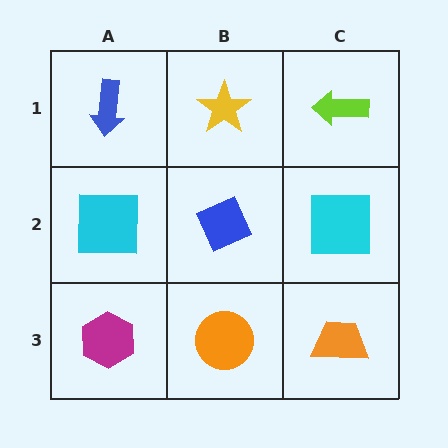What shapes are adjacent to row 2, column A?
A blue arrow (row 1, column A), a magenta hexagon (row 3, column A), a blue diamond (row 2, column B).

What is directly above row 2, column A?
A blue arrow.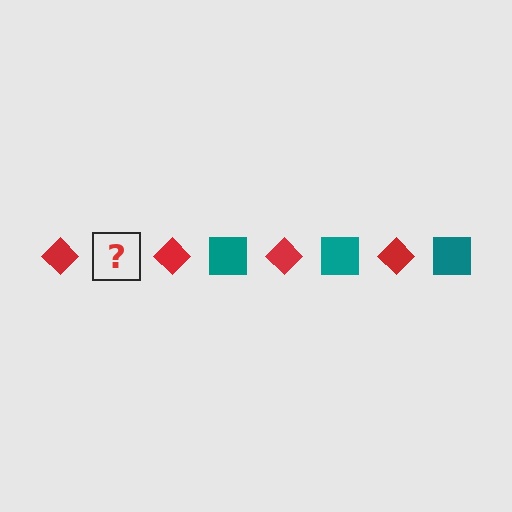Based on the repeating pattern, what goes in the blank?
The blank should be a teal square.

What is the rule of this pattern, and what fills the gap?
The rule is that the pattern alternates between red diamond and teal square. The gap should be filled with a teal square.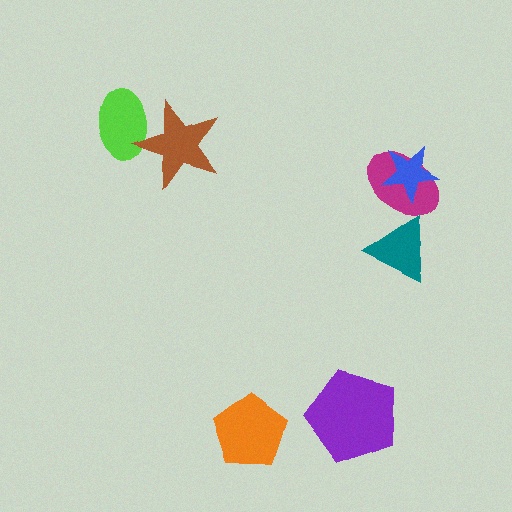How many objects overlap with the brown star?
1 object overlaps with the brown star.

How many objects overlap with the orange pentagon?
0 objects overlap with the orange pentagon.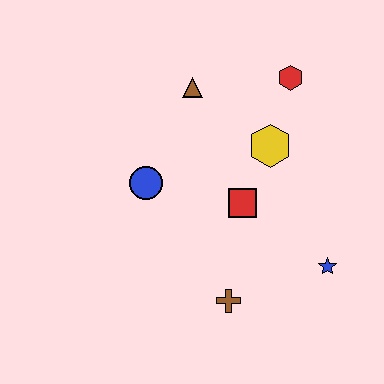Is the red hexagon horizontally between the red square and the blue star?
Yes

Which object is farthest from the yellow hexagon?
The brown cross is farthest from the yellow hexagon.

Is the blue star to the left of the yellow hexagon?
No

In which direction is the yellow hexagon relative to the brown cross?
The yellow hexagon is above the brown cross.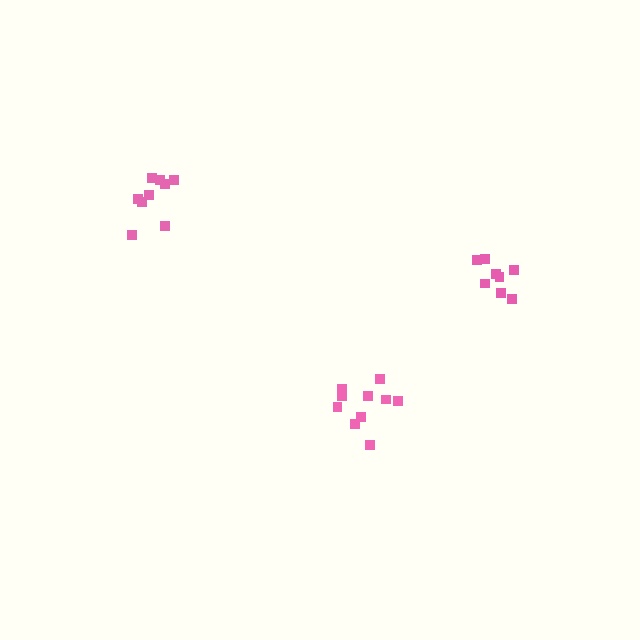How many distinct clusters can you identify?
There are 3 distinct clusters.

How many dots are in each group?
Group 1: 8 dots, Group 2: 10 dots, Group 3: 9 dots (27 total).